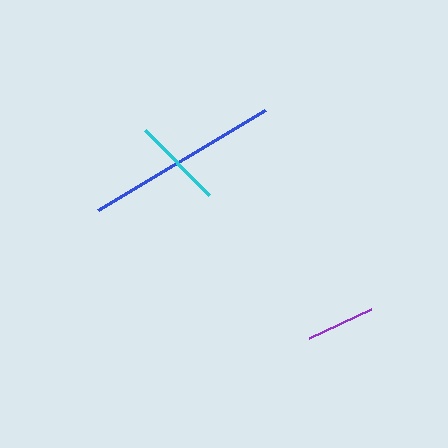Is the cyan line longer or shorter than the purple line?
The cyan line is longer than the purple line.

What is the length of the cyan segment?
The cyan segment is approximately 91 pixels long.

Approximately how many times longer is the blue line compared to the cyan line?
The blue line is approximately 2.1 times the length of the cyan line.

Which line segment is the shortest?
The purple line is the shortest at approximately 68 pixels.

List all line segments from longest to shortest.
From longest to shortest: blue, cyan, purple.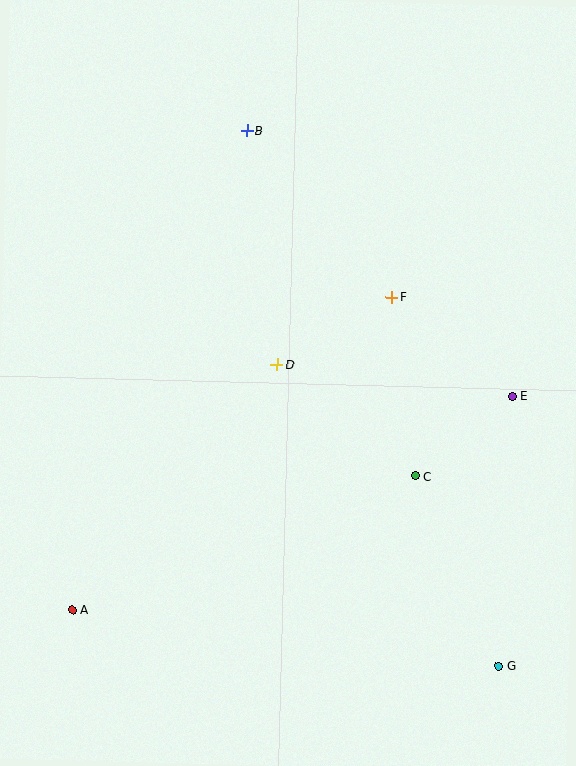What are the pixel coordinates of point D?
Point D is at (277, 364).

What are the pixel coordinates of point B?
Point B is at (247, 130).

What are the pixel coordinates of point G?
Point G is at (498, 666).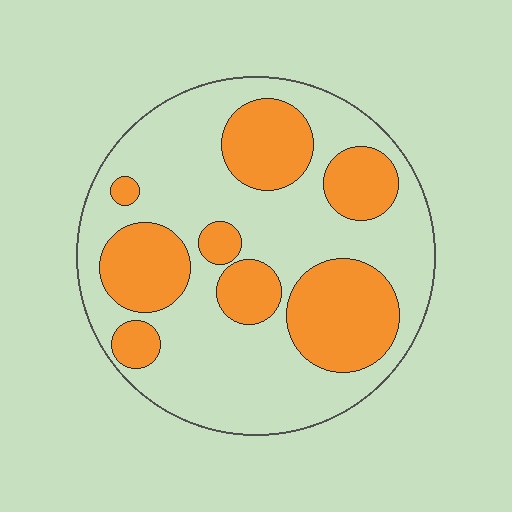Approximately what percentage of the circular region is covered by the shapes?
Approximately 35%.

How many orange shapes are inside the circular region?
8.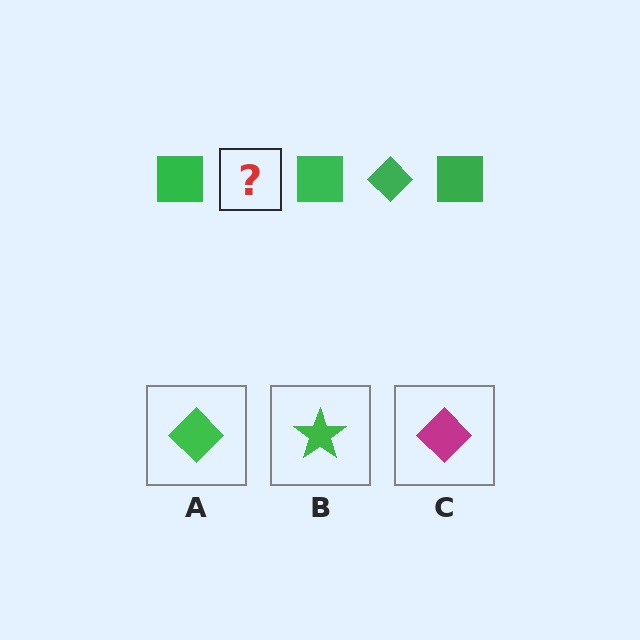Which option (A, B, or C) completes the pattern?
A.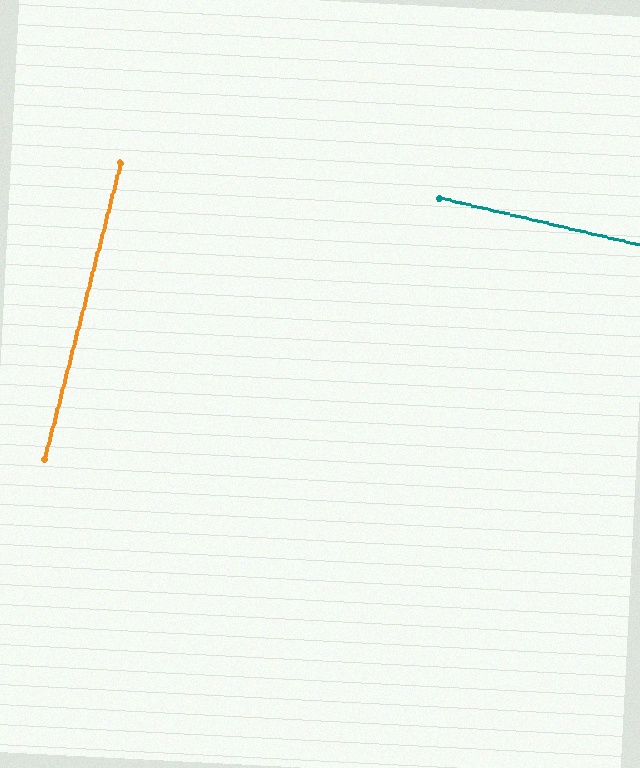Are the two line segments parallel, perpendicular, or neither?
Perpendicular — they meet at approximately 89°.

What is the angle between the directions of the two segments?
Approximately 89 degrees.